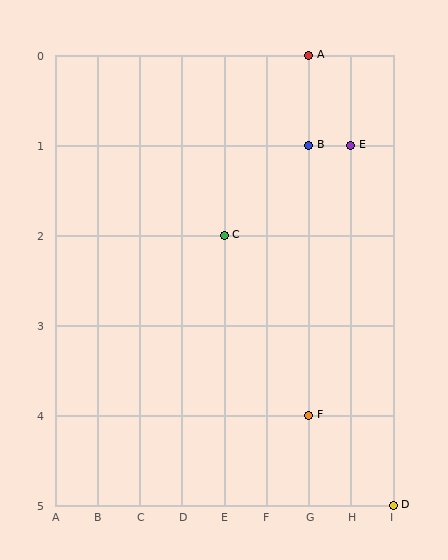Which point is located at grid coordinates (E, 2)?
Point C is at (E, 2).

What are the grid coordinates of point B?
Point B is at grid coordinates (G, 1).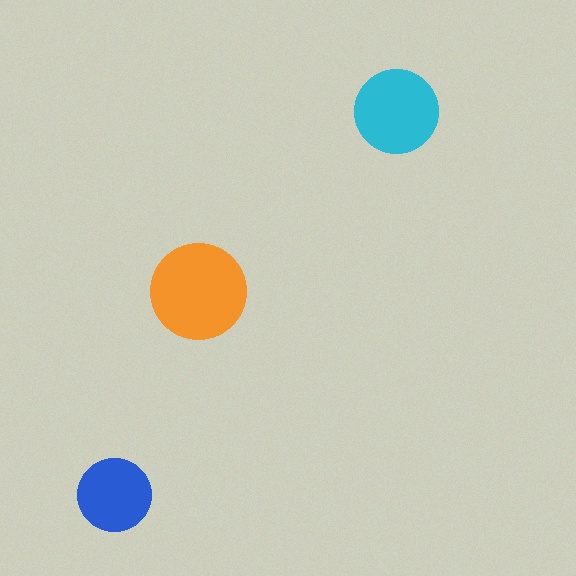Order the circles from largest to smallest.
the orange one, the cyan one, the blue one.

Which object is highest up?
The cyan circle is topmost.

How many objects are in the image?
There are 3 objects in the image.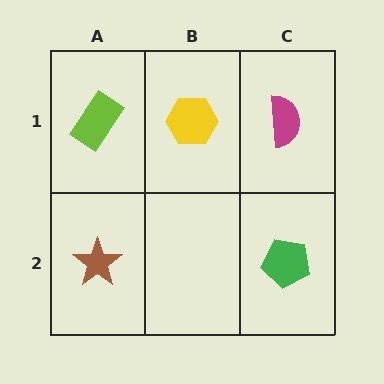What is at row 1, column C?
A magenta semicircle.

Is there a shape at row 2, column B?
No, that cell is empty.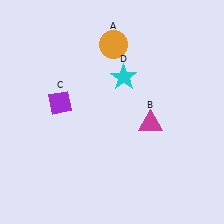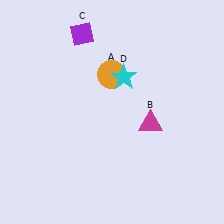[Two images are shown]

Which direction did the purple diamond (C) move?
The purple diamond (C) moved up.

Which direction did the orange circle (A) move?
The orange circle (A) moved down.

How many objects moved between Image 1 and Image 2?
2 objects moved between the two images.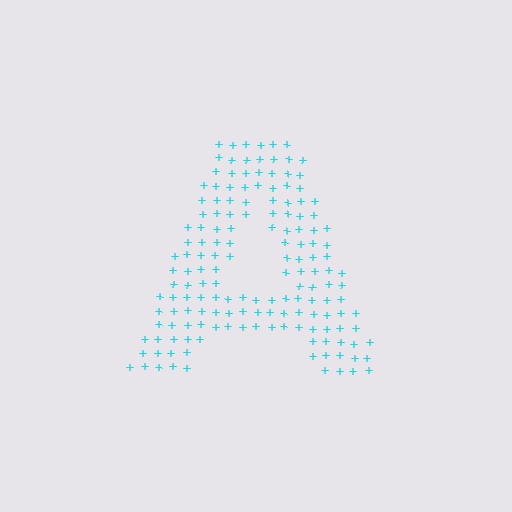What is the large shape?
The large shape is the letter A.